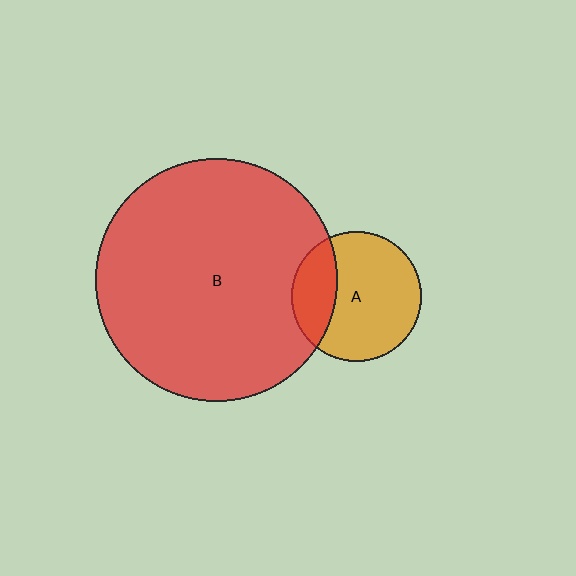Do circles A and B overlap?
Yes.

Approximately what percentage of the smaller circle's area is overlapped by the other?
Approximately 25%.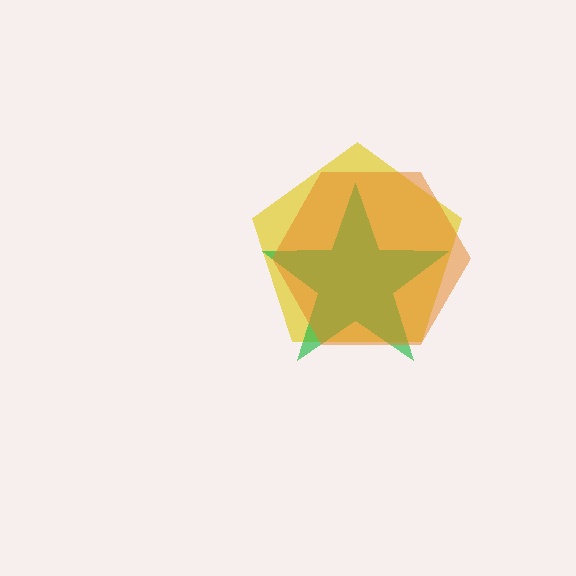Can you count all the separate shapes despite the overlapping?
Yes, there are 3 separate shapes.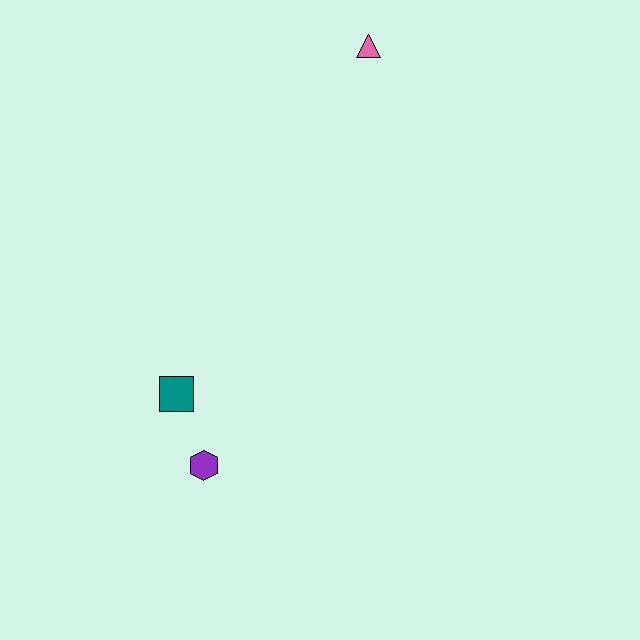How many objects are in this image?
There are 3 objects.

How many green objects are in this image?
There are no green objects.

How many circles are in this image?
There are no circles.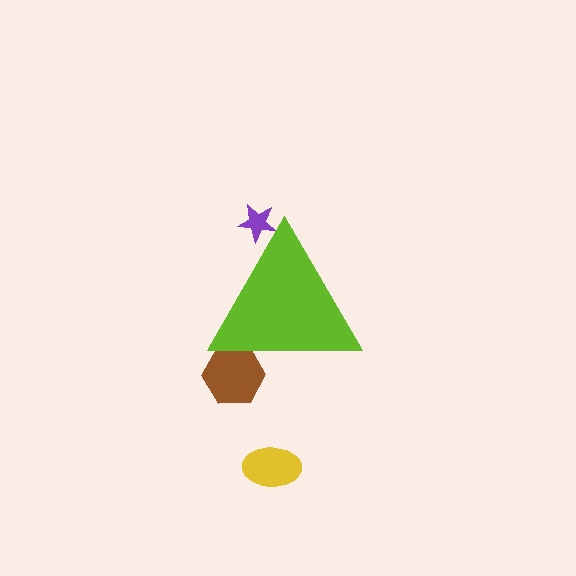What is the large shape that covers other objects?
A lime triangle.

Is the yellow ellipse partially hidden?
No, the yellow ellipse is fully visible.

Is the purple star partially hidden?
Yes, the purple star is partially hidden behind the lime triangle.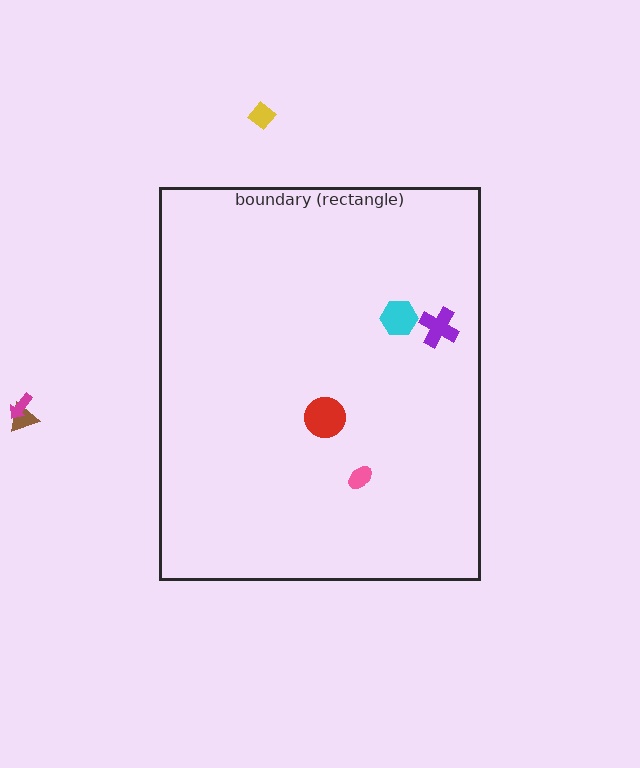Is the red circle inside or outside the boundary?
Inside.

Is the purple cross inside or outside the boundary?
Inside.